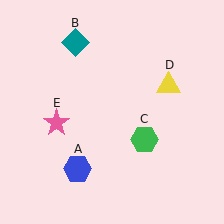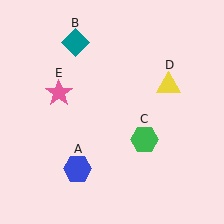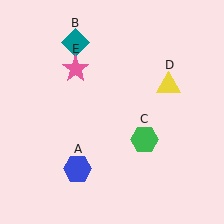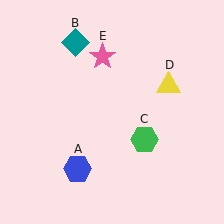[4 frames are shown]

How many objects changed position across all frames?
1 object changed position: pink star (object E).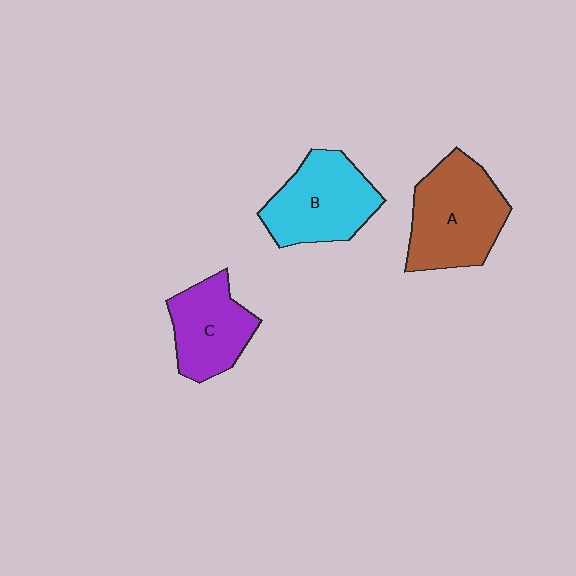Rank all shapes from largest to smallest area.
From largest to smallest: A (brown), B (cyan), C (purple).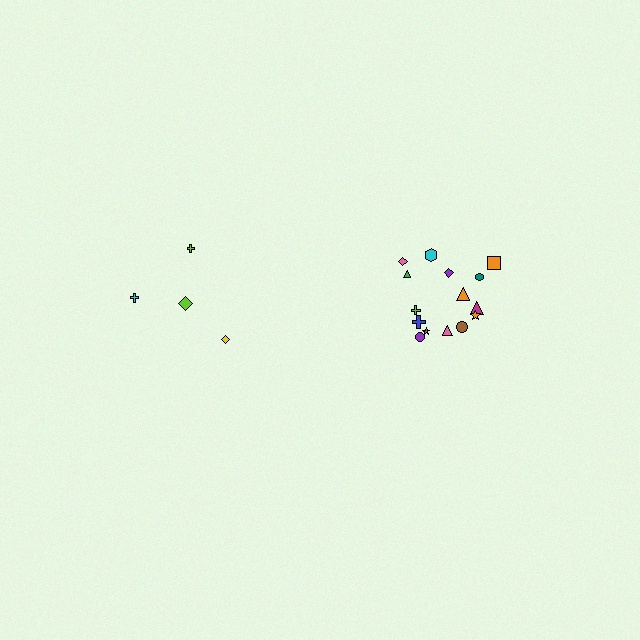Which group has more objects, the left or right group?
The right group.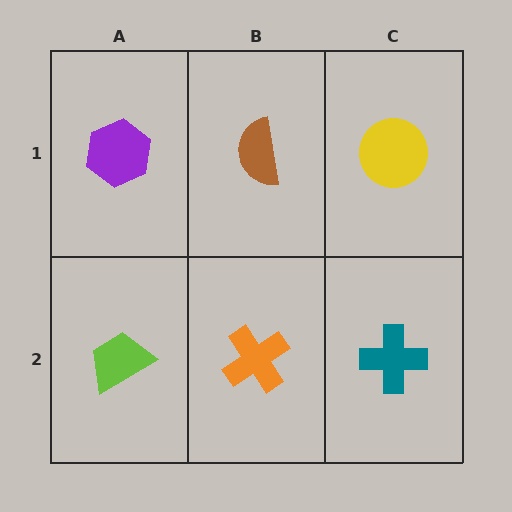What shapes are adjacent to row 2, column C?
A yellow circle (row 1, column C), an orange cross (row 2, column B).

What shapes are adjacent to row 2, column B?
A brown semicircle (row 1, column B), a lime trapezoid (row 2, column A), a teal cross (row 2, column C).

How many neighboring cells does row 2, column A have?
2.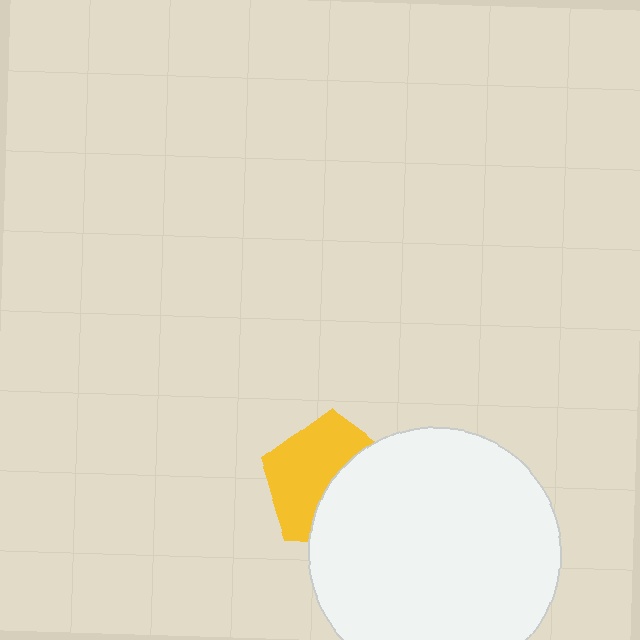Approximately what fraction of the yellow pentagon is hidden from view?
Roughly 45% of the yellow pentagon is hidden behind the white circle.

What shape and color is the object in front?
The object in front is a white circle.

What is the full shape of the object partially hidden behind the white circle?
The partially hidden object is a yellow pentagon.